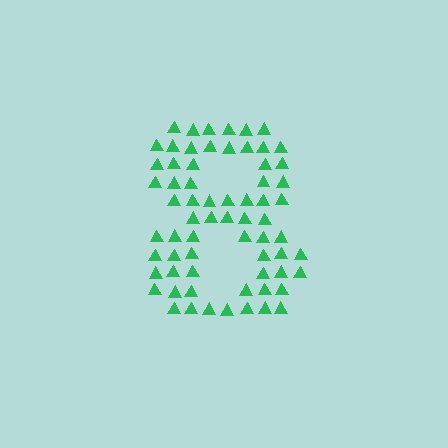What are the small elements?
The small elements are triangles.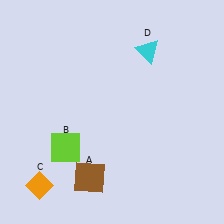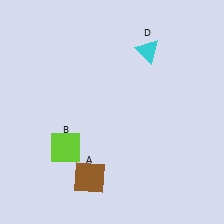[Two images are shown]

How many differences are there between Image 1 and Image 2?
There is 1 difference between the two images.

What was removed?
The orange diamond (C) was removed in Image 2.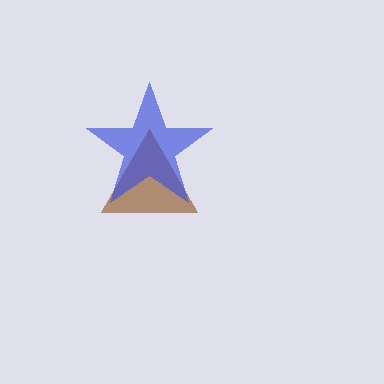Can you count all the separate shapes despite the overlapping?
Yes, there are 2 separate shapes.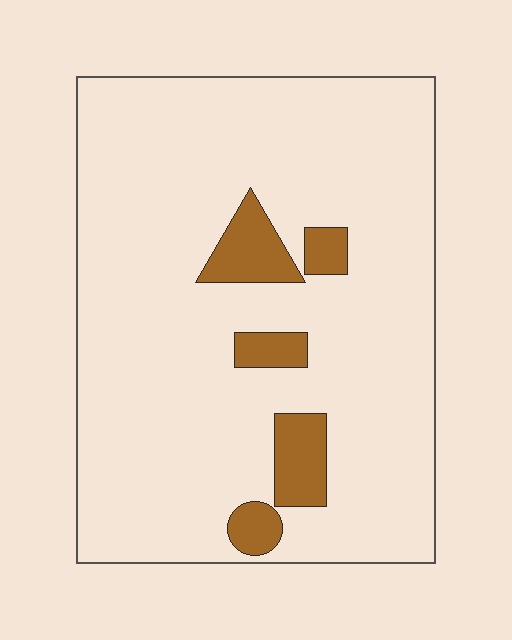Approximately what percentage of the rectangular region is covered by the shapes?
Approximately 10%.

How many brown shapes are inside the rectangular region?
5.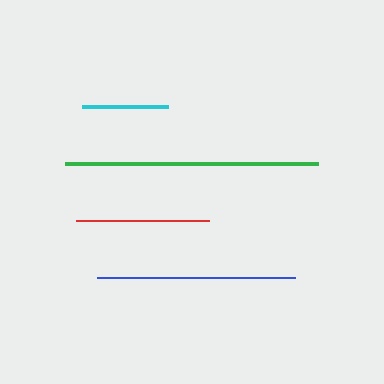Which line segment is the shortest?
The cyan line is the shortest at approximately 86 pixels.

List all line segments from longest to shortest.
From longest to shortest: green, blue, red, cyan.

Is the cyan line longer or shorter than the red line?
The red line is longer than the cyan line.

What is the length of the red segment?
The red segment is approximately 133 pixels long.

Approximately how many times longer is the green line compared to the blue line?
The green line is approximately 1.3 times the length of the blue line.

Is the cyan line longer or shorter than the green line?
The green line is longer than the cyan line.